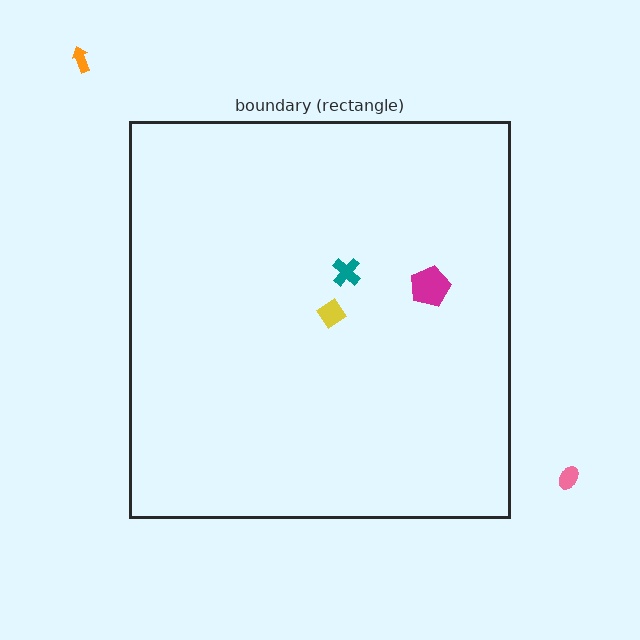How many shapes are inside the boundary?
3 inside, 2 outside.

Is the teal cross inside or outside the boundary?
Inside.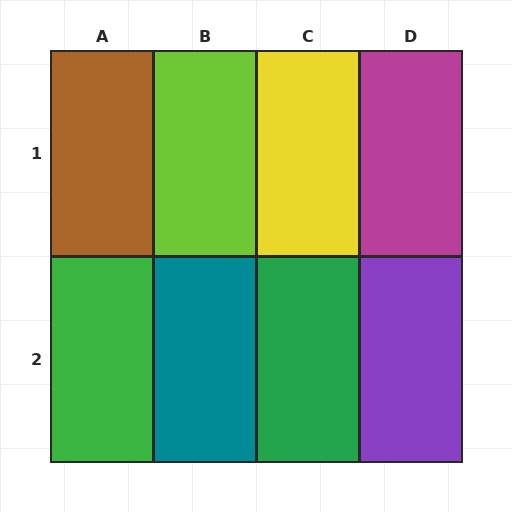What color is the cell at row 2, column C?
Green.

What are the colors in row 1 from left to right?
Brown, lime, yellow, magenta.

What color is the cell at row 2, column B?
Teal.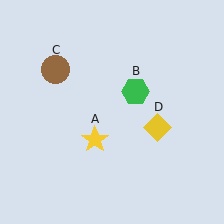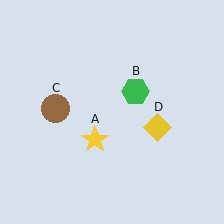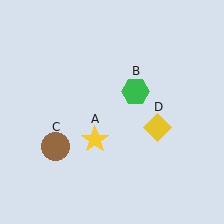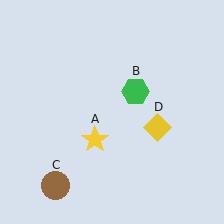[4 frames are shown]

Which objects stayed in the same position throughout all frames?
Yellow star (object A) and green hexagon (object B) and yellow diamond (object D) remained stationary.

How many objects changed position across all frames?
1 object changed position: brown circle (object C).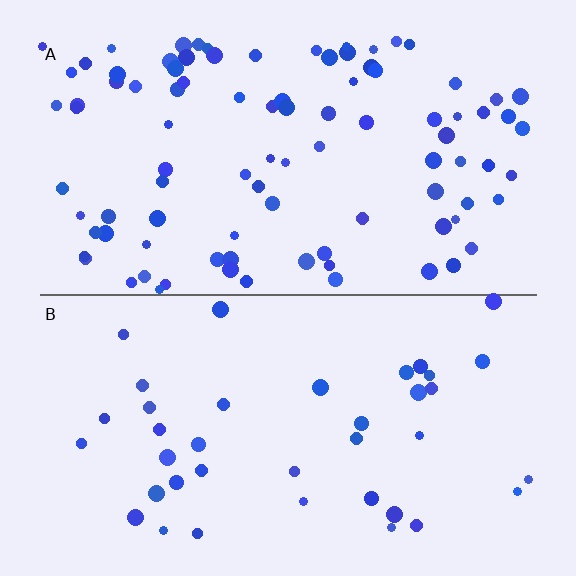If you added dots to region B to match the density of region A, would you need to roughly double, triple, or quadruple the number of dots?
Approximately double.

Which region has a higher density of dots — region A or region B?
A (the top).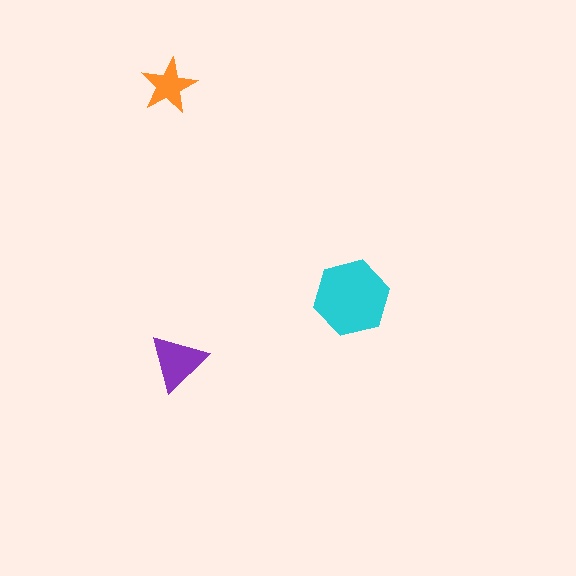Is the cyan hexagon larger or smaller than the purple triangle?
Larger.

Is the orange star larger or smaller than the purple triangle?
Smaller.